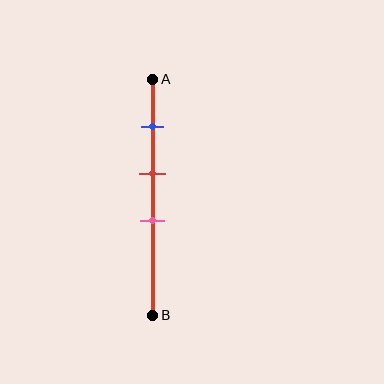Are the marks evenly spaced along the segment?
Yes, the marks are approximately evenly spaced.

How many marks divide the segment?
There are 3 marks dividing the segment.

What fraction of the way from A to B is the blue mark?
The blue mark is approximately 20% (0.2) of the way from A to B.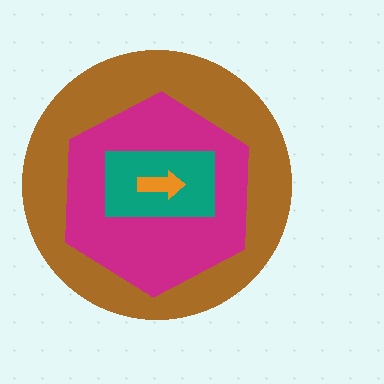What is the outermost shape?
The brown circle.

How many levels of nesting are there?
4.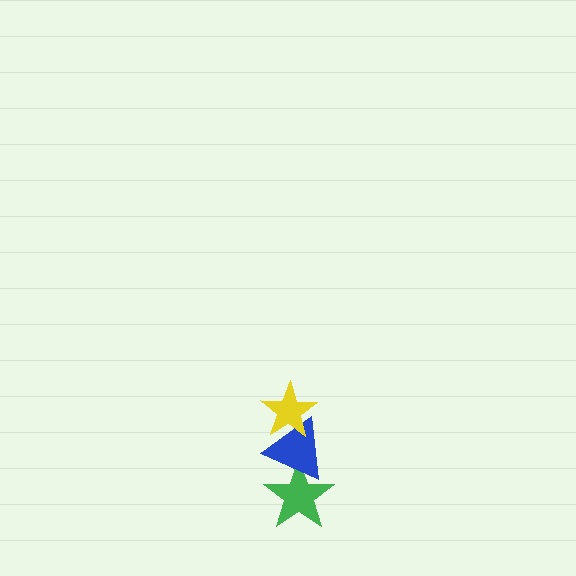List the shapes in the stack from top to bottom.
From top to bottom: the yellow star, the blue triangle, the green star.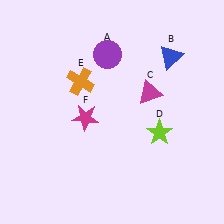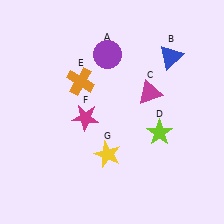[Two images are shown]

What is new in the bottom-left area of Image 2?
A yellow star (G) was added in the bottom-left area of Image 2.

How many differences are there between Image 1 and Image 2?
There is 1 difference between the two images.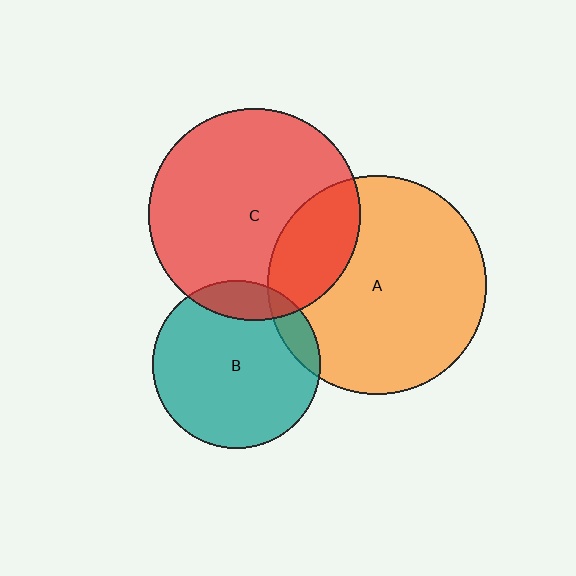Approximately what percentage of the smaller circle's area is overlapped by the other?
Approximately 25%.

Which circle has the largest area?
Circle A (orange).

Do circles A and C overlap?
Yes.